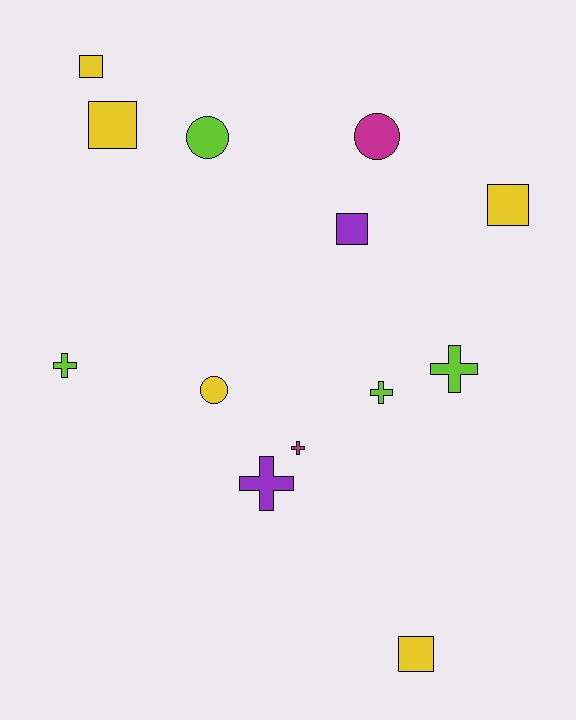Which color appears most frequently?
Yellow, with 5 objects.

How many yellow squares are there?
There are 4 yellow squares.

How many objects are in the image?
There are 13 objects.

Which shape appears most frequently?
Square, with 5 objects.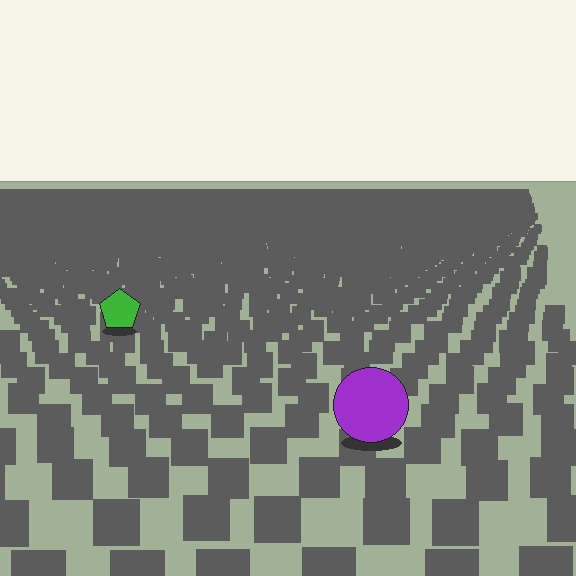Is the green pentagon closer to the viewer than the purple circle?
No. The purple circle is closer — you can tell from the texture gradient: the ground texture is coarser near it.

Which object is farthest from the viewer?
The green pentagon is farthest from the viewer. It appears smaller and the ground texture around it is denser.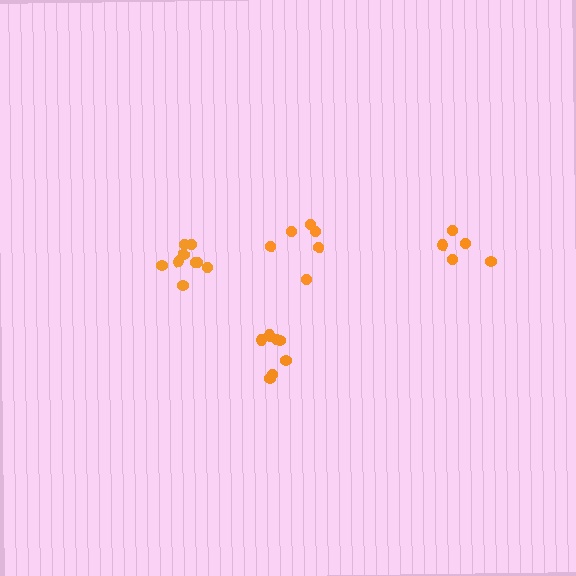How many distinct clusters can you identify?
There are 4 distinct clusters.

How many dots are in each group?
Group 1: 6 dots, Group 2: 10 dots, Group 3: 5 dots, Group 4: 8 dots (29 total).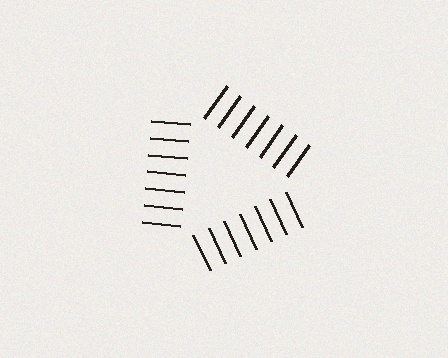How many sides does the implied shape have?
3 sides — the line-ends trace a triangle.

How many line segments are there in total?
21 — 7 along each of the 3 edges.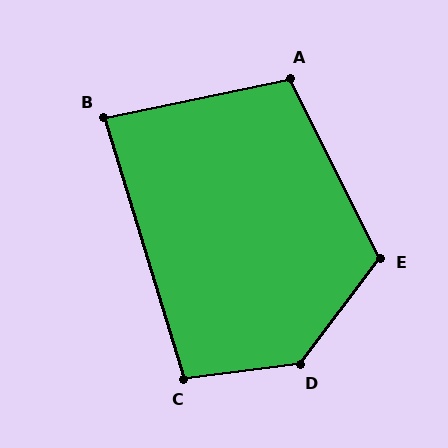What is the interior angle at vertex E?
Approximately 117 degrees (obtuse).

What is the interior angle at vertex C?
Approximately 100 degrees (obtuse).